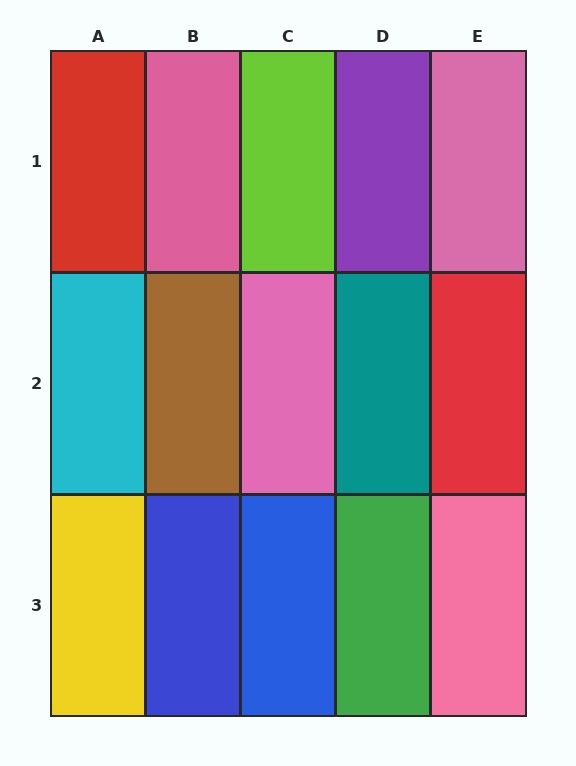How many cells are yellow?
1 cell is yellow.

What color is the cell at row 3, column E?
Pink.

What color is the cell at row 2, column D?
Teal.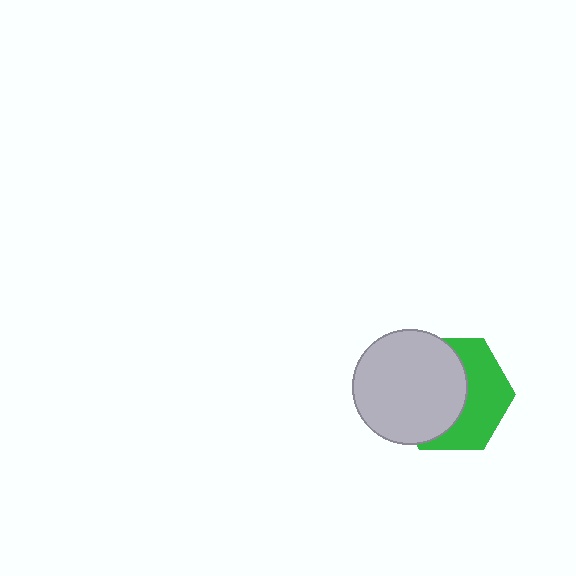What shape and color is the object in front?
The object in front is a light gray circle.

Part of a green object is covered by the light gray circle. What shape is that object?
It is a hexagon.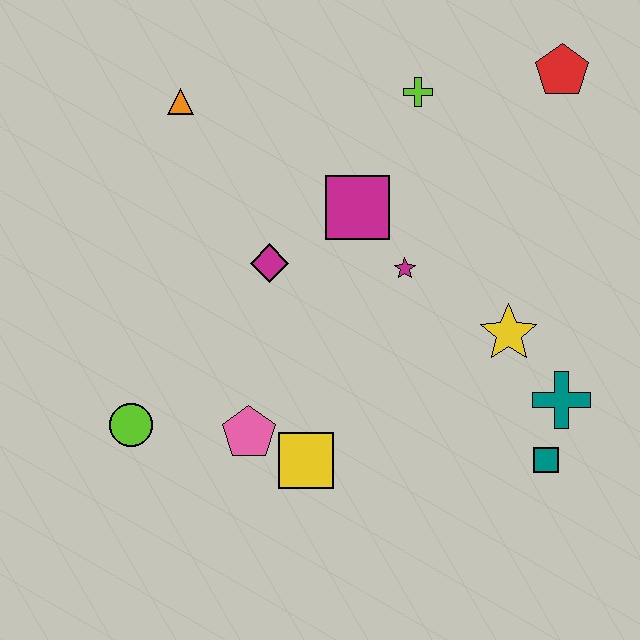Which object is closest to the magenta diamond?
The magenta square is closest to the magenta diamond.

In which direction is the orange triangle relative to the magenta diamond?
The orange triangle is above the magenta diamond.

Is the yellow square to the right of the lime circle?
Yes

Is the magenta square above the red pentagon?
No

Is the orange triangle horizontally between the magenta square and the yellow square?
No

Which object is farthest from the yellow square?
The red pentagon is farthest from the yellow square.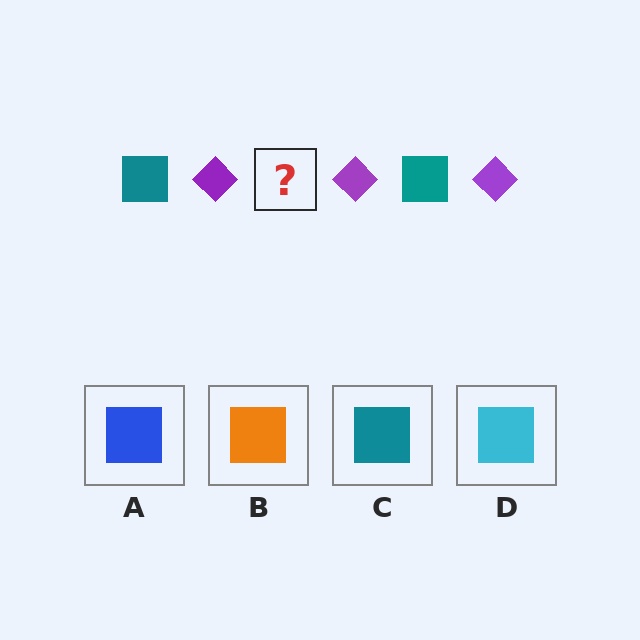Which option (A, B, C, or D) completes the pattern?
C.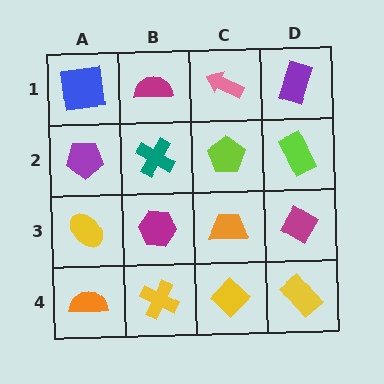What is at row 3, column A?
A yellow ellipse.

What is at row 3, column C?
An orange trapezoid.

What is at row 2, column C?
A lime pentagon.